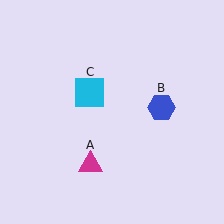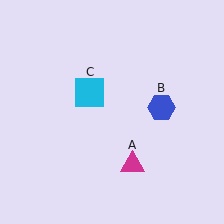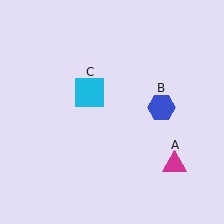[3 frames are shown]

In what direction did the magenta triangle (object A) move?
The magenta triangle (object A) moved right.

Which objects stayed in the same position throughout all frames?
Blue hexagon (object B) and cyan square (object C) remained stationary.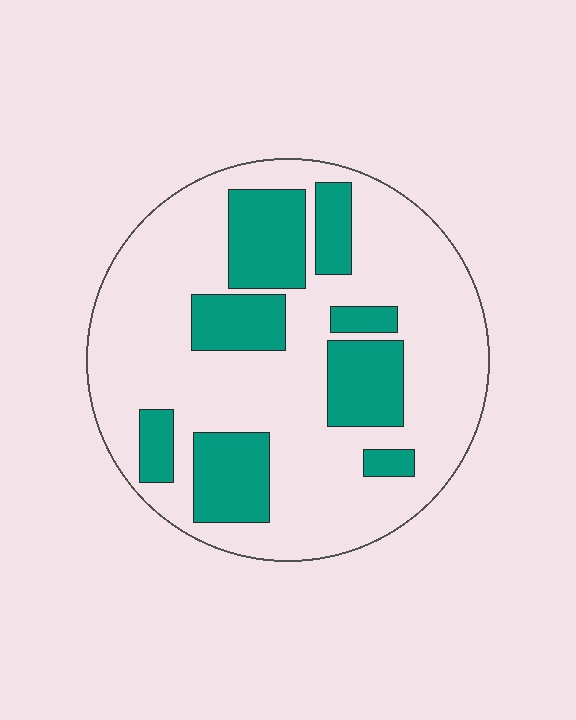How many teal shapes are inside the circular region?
8.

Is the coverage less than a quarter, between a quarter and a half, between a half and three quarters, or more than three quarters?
Between a quarter and a half.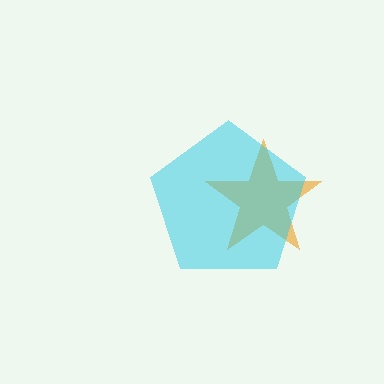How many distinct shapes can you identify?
There are 2 distinct shapes: an orange star, a cyan pentagon.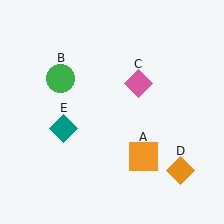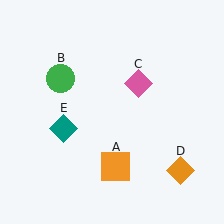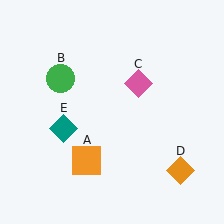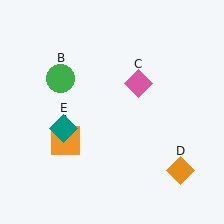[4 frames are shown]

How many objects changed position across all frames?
1 object changed position: orange square (object A).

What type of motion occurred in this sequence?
The orange square (object A) rotated clockwise around the center of the scene.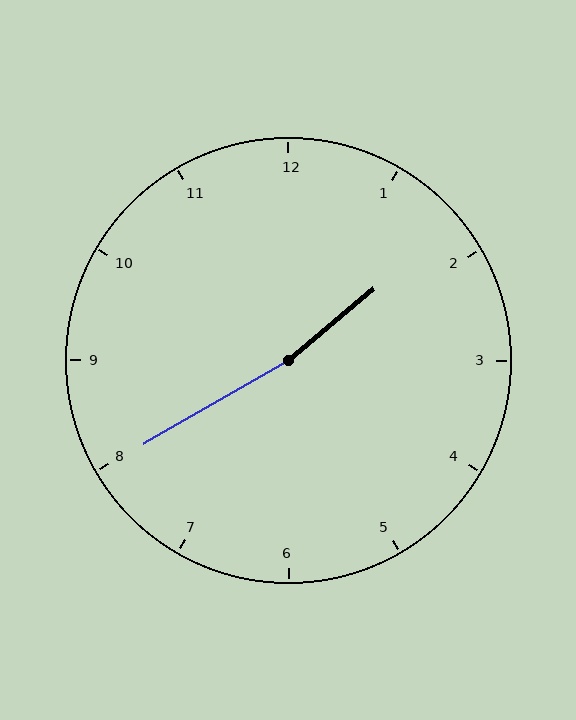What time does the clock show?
1:40.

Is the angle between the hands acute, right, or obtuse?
It is obtuse.